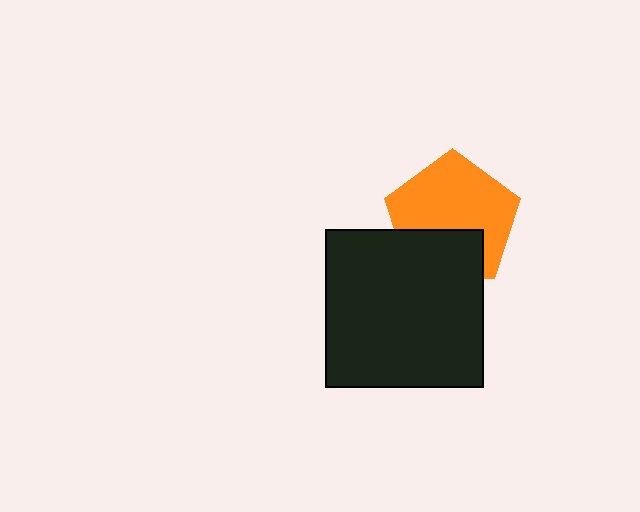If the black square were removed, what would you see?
You would see the complete orange pentagon.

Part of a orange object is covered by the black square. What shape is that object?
It is a pentagon.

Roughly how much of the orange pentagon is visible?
Most of it is visible (roughly 67%).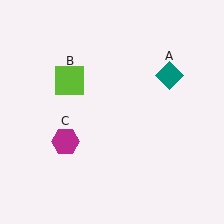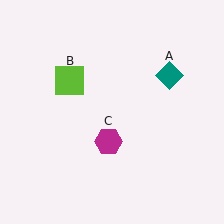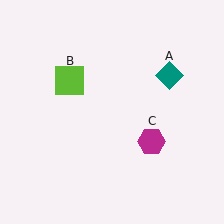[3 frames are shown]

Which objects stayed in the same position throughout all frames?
Teal diamond (object A) and lime square (object B) remained stationary.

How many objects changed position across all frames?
1 object changed position: magenta hexagon (object C).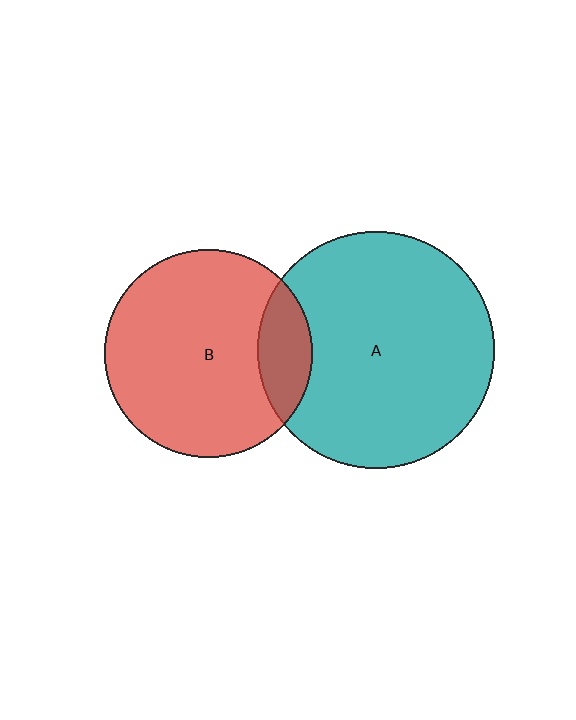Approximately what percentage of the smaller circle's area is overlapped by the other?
Approximately 15%.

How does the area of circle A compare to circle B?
Approximately 1.3 times.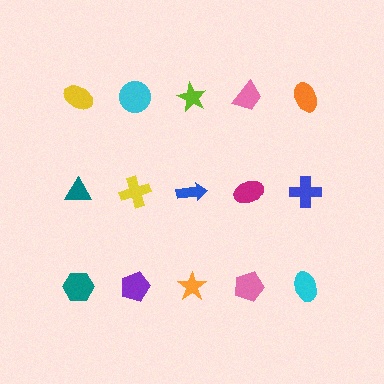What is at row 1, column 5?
An orange ellipse.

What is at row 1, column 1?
A yellow ellipse.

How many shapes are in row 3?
5 shapes.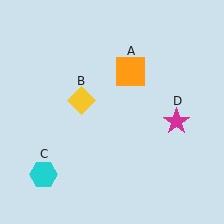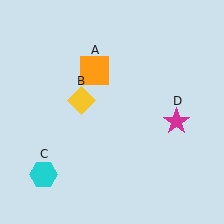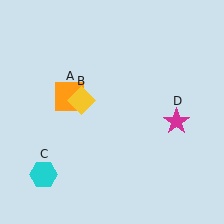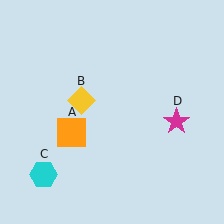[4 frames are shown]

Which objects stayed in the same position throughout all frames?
Yellow diamond (object B) and cyan hexagon (object C) and magenta star (object D) remained stationary.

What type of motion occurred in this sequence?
The orange square (object A) rotated counterclockwise around the center of the scene.